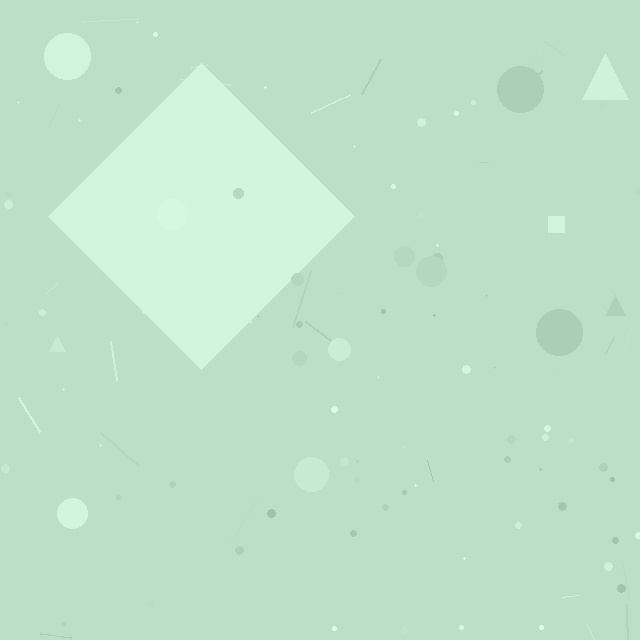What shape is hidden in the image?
A diamond is hidden in the image.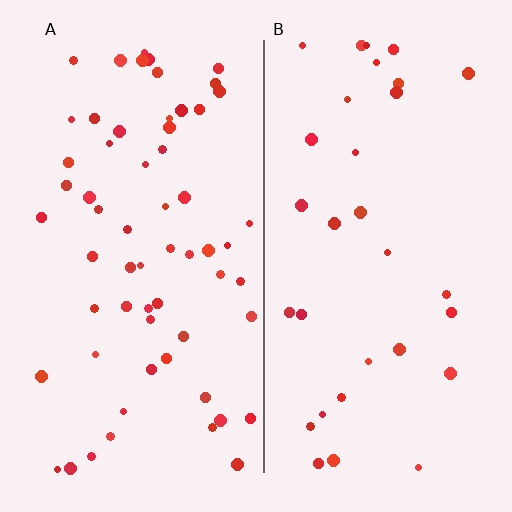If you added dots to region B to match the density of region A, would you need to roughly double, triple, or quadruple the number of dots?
Approximately double.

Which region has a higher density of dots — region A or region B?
A (the left).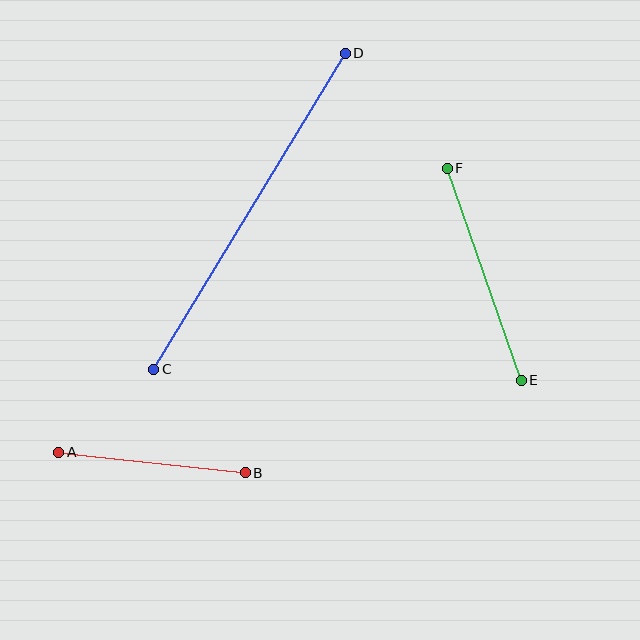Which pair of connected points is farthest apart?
Points C and D are farthest apart.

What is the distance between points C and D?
The distance is approximately 369 pixels.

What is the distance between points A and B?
The distance is approximately 188 pixels.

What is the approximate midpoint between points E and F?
The midpoint is at approximately (484, 274) pixels.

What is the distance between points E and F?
The distance is approximately 225 pixels.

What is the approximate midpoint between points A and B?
The midpoint is at approximately (152, 463) pixels.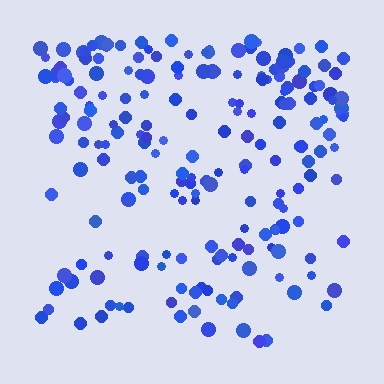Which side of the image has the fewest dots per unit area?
The bottom.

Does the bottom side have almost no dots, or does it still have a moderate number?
Still a moderate number, just noticeably fewer than the top.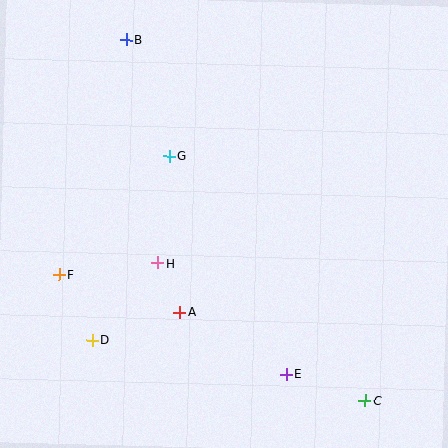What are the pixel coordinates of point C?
Point C is at (365, 401).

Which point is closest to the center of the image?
Point H at (158, 263) is closest to the center.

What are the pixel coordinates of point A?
Point A is at (179, 312).